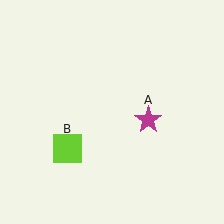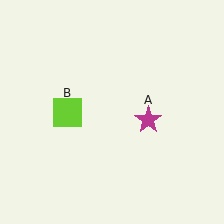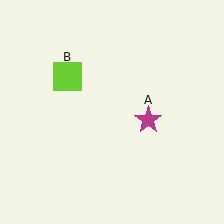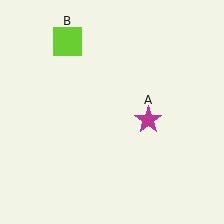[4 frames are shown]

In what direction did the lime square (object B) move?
The lime square (object B) moved up.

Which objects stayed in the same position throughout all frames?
Magenta star (object A) remained stationary.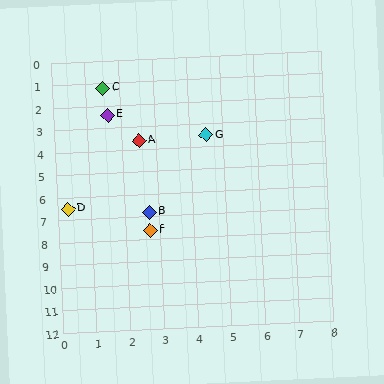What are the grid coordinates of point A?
Point A is at approximately (2.5, 3.6).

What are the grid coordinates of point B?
Point B is at approximately (2.7, 6.8).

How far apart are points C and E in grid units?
Points C and E are about 1.2 grid units apart.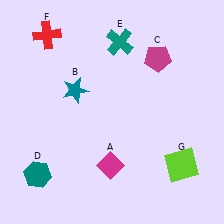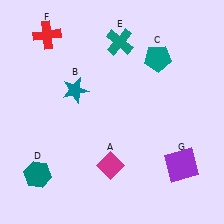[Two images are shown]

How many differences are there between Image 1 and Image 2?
There are 2 differences between the two images.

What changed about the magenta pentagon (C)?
In Image 1, C is magenta. In Image 2, it changed to teal.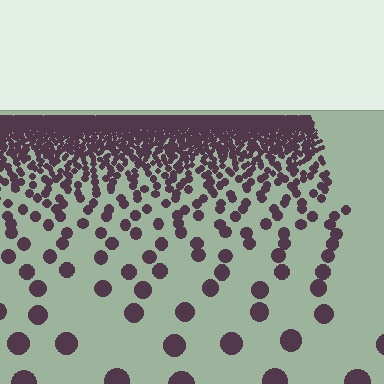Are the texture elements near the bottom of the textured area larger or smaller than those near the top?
Larger. Near the bottom, elements are closer to the viewer and appear at a bigger on-screen size.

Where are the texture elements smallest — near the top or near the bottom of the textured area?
Near the top.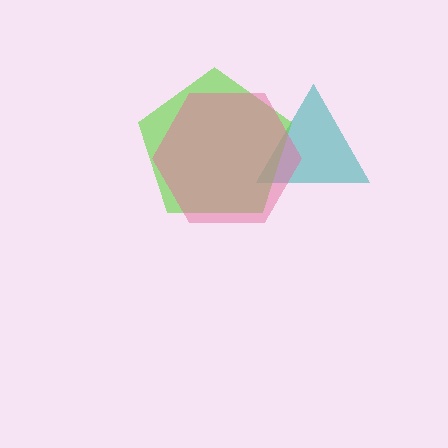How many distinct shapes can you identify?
There are 3 distinct shapes: a teal triangle, a lime pentagon, a pink hexagon.